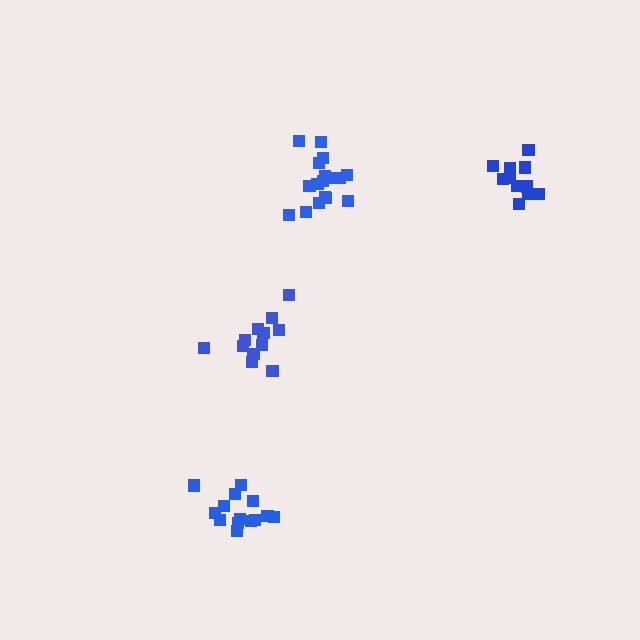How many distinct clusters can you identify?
There are 4 distinct clusters.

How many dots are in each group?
Group 1: 17 dots, Group 2: 12 dots, Group 3: 14 dots, Group 4: 11 dots (54 total).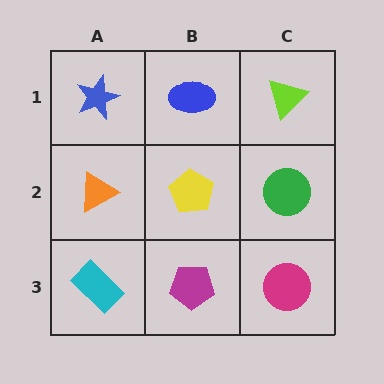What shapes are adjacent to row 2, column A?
A blue star (row 1, column A), a cyan rectangle (row 3, column A), a yellow pentagon (row 2, column B).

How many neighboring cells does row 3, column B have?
3.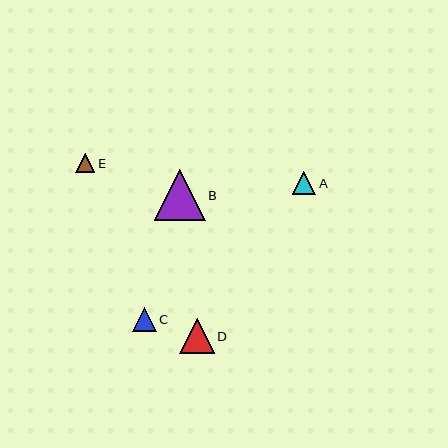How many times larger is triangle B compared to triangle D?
Triangle B is approximately 1.5 times the size of triangle D.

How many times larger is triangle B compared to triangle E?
Triangle B is approximately 2.7 times the size of triangle E.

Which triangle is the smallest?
Triangle E is the smallest with a size of approximately 19 pixels.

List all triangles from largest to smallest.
From largest to smallest: B, D, C, A, E.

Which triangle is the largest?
Triangle B is the largest with a size of approximately 51 pixels.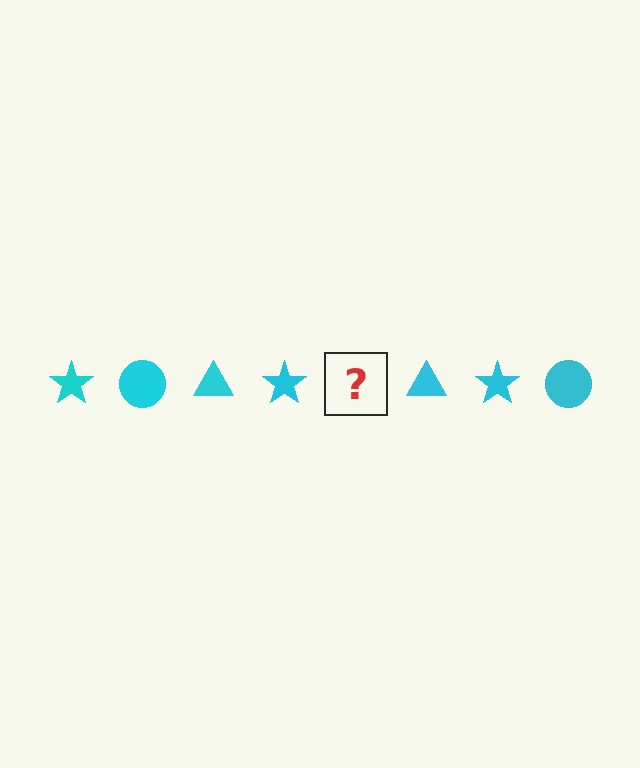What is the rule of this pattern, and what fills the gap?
The rule is that the pattern cycles through star, circle, triangle shapes in cyan. The gap should be filled with a cyan circle.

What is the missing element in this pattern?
The missing element is a cyan circle.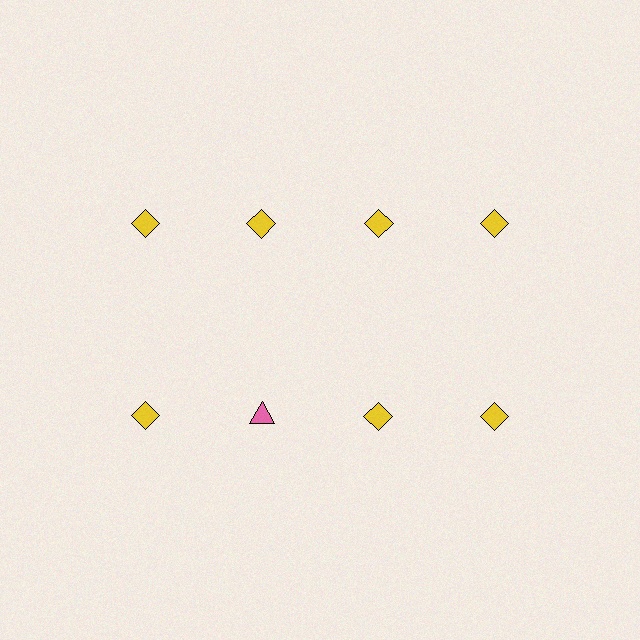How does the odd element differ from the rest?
It differs in both color (pink instead of yellow) and shape (triangle instead of diamond).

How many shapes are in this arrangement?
There are 8 shapes arranged in a grid pattern.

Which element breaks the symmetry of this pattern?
The pink triangle in the second row, second from left column breaks the symmetry. All other shapes are yellow diamonds.